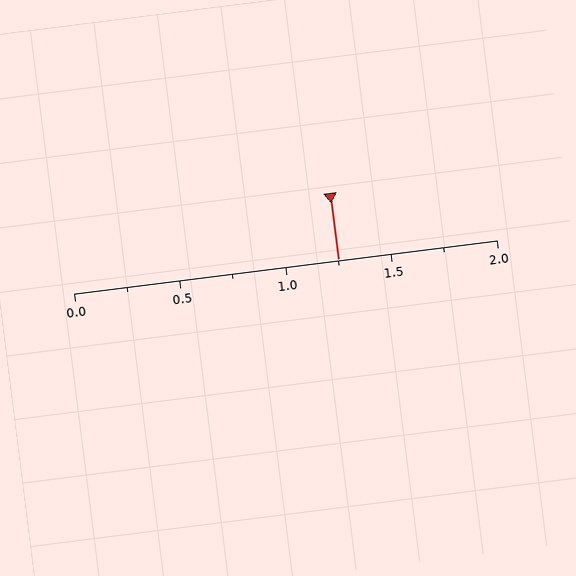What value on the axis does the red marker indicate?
The marker indicates approximately 1.25.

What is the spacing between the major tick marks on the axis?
The major ticks are spaced 0.5 apart.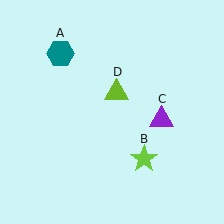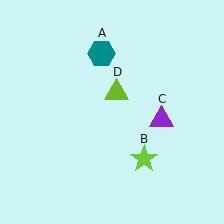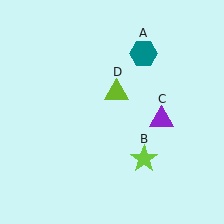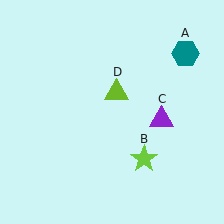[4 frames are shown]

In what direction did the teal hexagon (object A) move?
The teal hexagon (object A) moved right.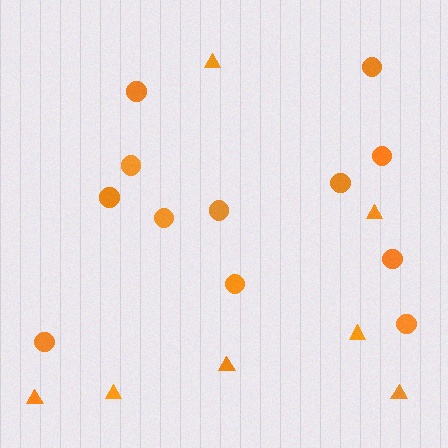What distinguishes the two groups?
There are 2 groups: one group of triangles (7) and one group of circles (12).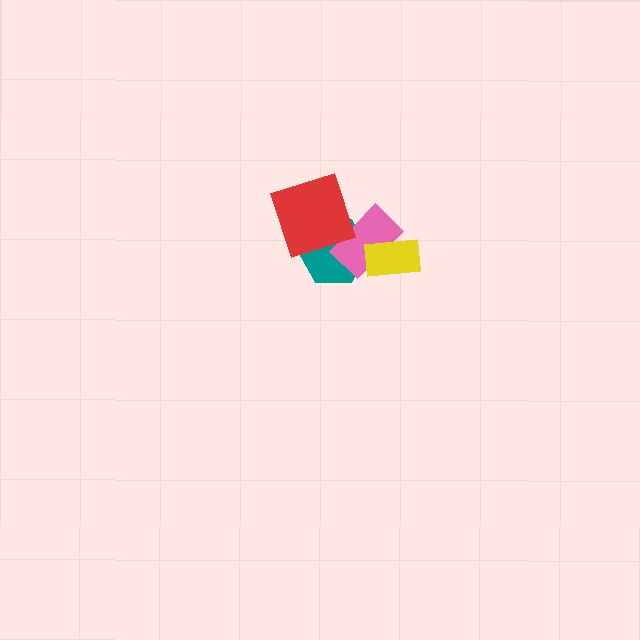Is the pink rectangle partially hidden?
Yes, it is partially covered by another shape.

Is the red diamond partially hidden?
No, no other shape covers it.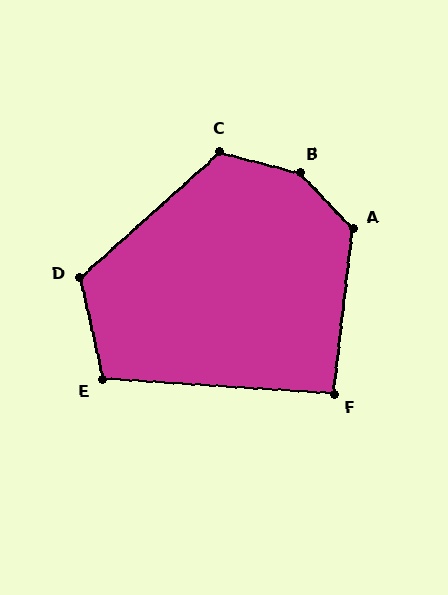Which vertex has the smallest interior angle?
F, at approximately 93 degrees.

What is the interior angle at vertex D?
Approximately 119 degrees (obtuse).